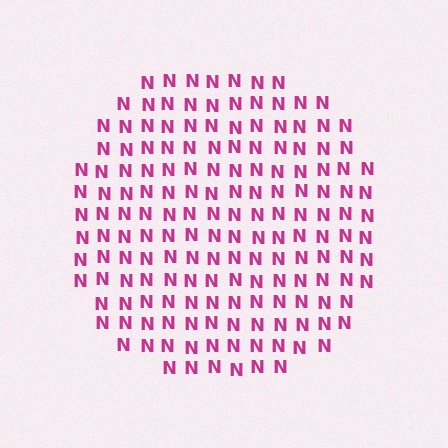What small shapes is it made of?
It is made of small letter N's.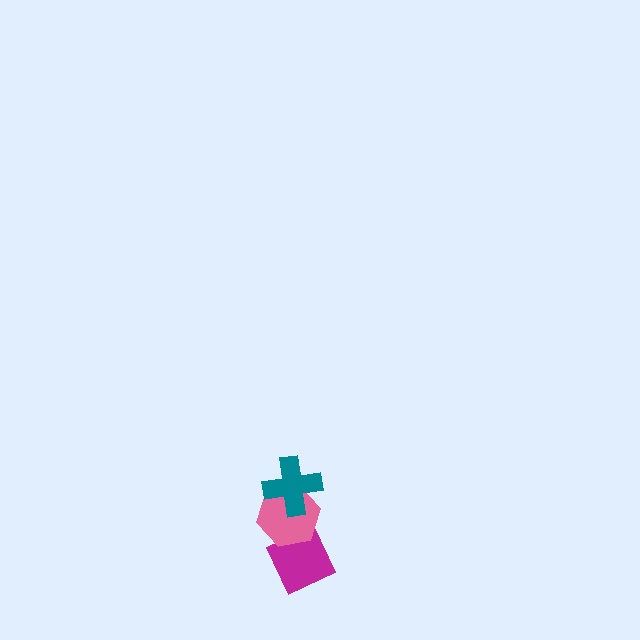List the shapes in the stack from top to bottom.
From top to bottom: the teal cross, the pink hexagon, the magenta diamond.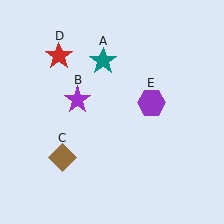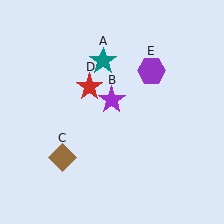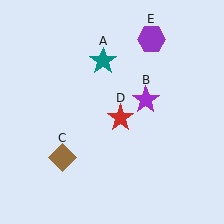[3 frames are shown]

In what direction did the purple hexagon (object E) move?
The purple hexagon (object E) moved up.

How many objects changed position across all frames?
3 objects changed position: purple star (object B), red star (object D), purple hexagon (object E).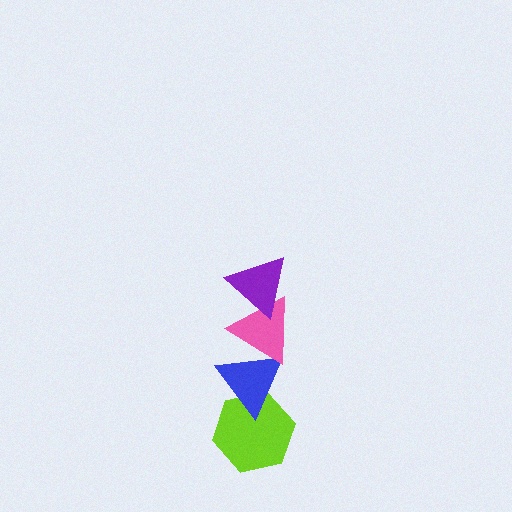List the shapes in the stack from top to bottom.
From top to bottom: the purple triangle, the pink triangle, the blue triangle, the lime hexagon.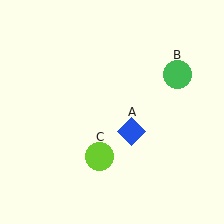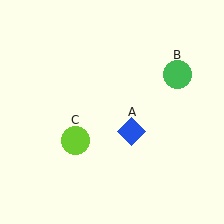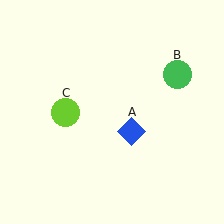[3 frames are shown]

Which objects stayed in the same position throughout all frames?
Blue diamond (object A) and green circle (object B) remained stationary.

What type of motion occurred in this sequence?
The lime circle (object C) rotated clockwise around the center of the scene.